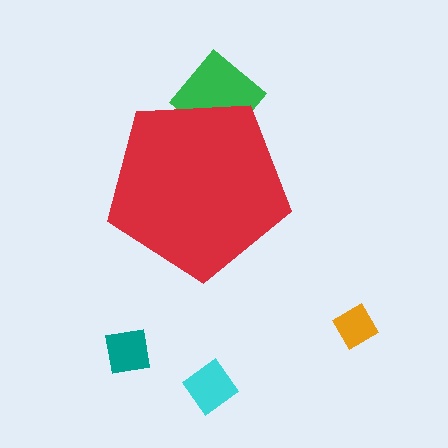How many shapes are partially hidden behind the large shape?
2 shapes are partially hidden.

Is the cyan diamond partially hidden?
No, the cyan diamond is fully visible.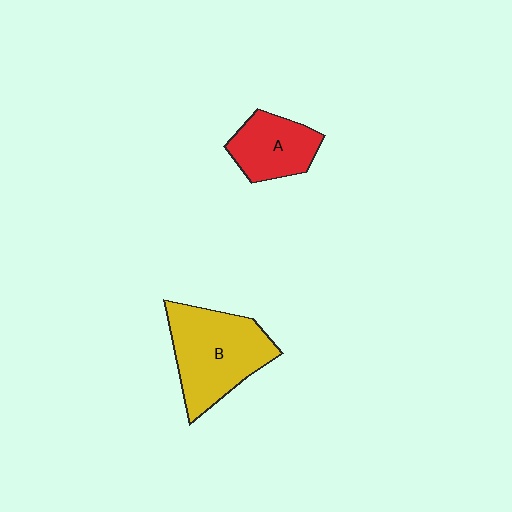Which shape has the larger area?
Shape B (yellow).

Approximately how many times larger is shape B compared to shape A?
Approximately 1.6 times.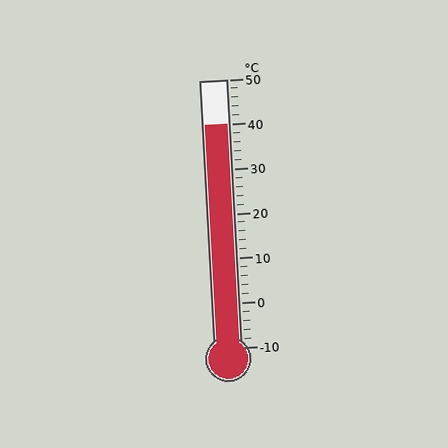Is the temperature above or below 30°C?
The temperature is above 30°C.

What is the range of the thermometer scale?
The thermometer scale ranges from -10°C to 50°C.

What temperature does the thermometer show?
The thermometer shows approximately 40°C.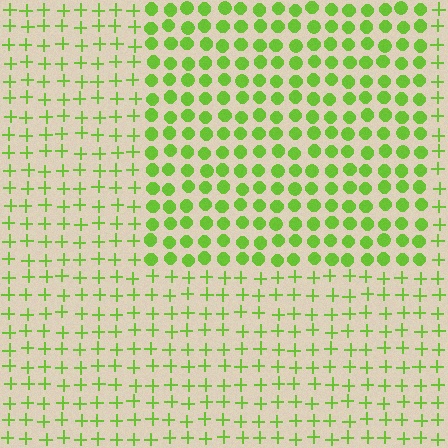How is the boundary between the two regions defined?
The boundary is defined by a change in element shape: circles inside vs. plus signs outside. All elements share the same color and spacing.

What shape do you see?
I see a rectangle.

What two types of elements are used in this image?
The image uses circles inside the rectangle region and plus signs outside it.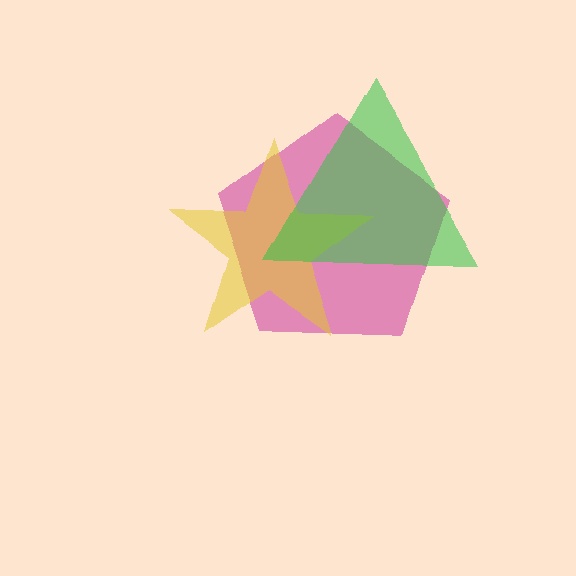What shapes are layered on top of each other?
The layered shapes are: a magenta pentagon, a yellow star, a green triangle.